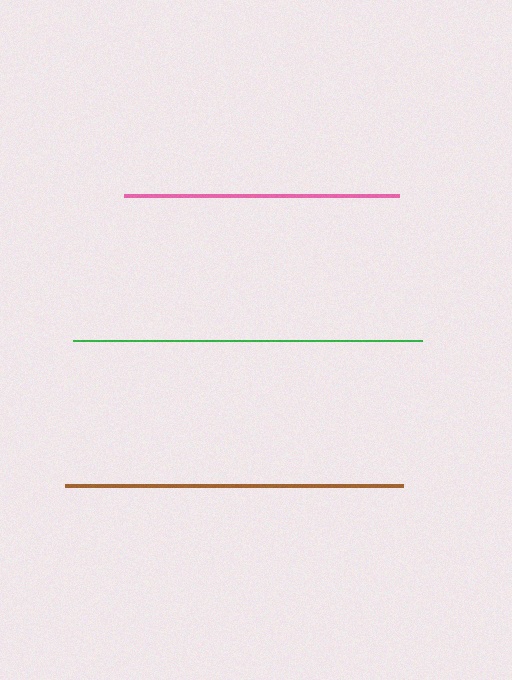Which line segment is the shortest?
The pink line is the shortest at approximately 275 pixels.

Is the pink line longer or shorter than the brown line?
The brown line is longer than the pink line.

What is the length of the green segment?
The green segment is approximately 348 pixels long.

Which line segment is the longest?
The green line is the longest at approximately 348 pixels.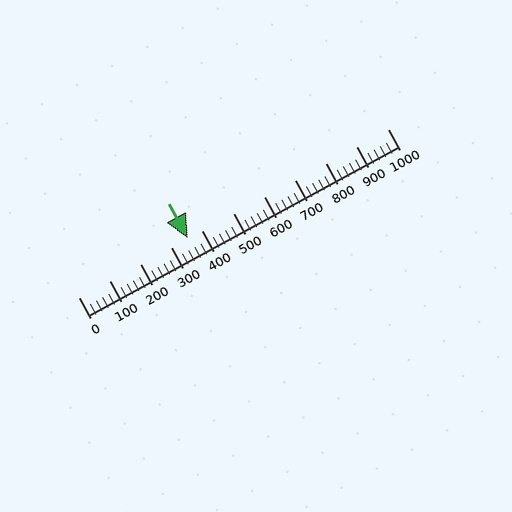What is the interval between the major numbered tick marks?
The major tick marks are spaced 100 units apart.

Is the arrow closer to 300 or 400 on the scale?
The arrow is closer to 400.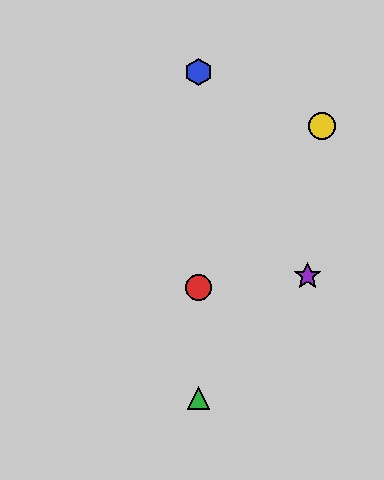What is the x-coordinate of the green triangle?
The green triangle is at x≈199.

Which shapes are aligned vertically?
The red circle, the blue hexagon, the green triangle are aligned vertically.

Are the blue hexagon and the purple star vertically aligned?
No, the blue hexagon is at x≈199 and the purple star is at x≈308.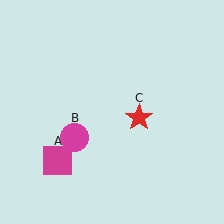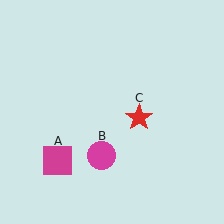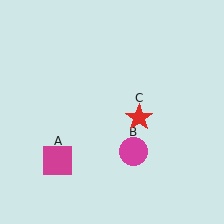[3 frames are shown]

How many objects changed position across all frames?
1 object changed position: magenta circle (object B).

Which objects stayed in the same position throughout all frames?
Magenta square (object A) and red star (object C) remained stationary.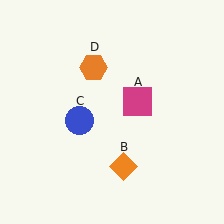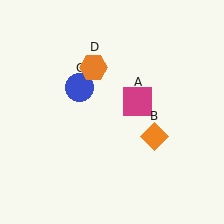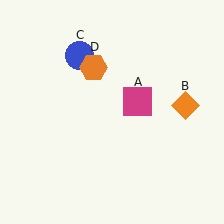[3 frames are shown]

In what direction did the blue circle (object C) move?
The blue circle (object C) moved up.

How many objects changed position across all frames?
2 objects changed position: orange diamond (object B), blue circle (object C).